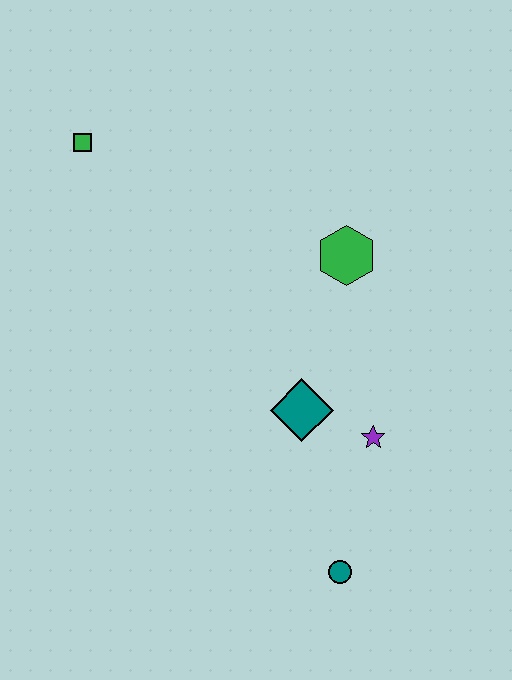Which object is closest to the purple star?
The teal diamond is closest to the purple star.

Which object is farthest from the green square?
The teal circle is farthest from the green square.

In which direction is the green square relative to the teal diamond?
The green square is above the teal diamond.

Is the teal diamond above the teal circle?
Yes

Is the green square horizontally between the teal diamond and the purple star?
No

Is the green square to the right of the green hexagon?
No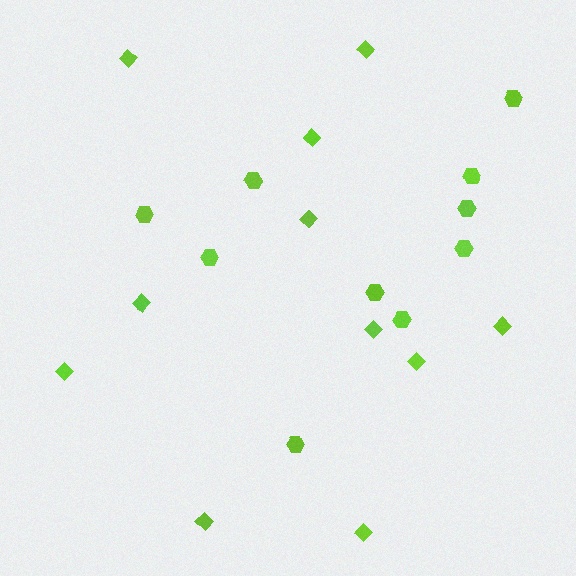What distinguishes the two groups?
There are 2 groups: one group of hexagons (10) and one group of diamonds (11).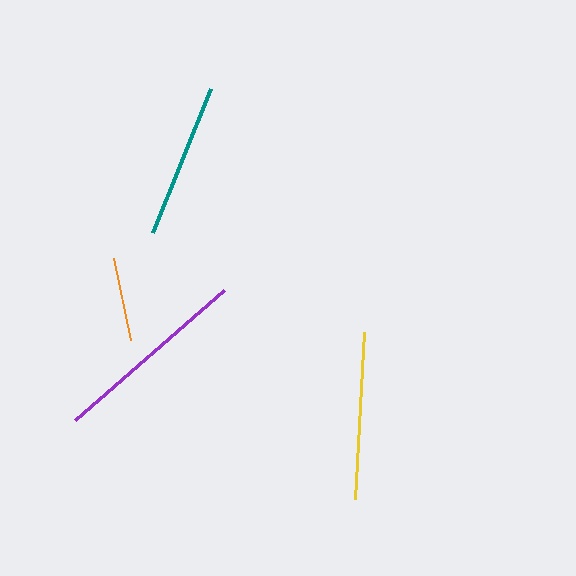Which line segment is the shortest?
The orange line is the shortest at approximately 84 pixels.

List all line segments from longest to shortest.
From longest to shortest: purple, yellow, teal, orange.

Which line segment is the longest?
The purple line is the longest at approximately 198 pixels.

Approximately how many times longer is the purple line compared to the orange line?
The purple line is approximately 2.4 times the length of the orange line.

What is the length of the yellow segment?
The yellow segment is approximately 168 pixels long.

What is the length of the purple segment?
The purple segment is approximately 198 pixels long.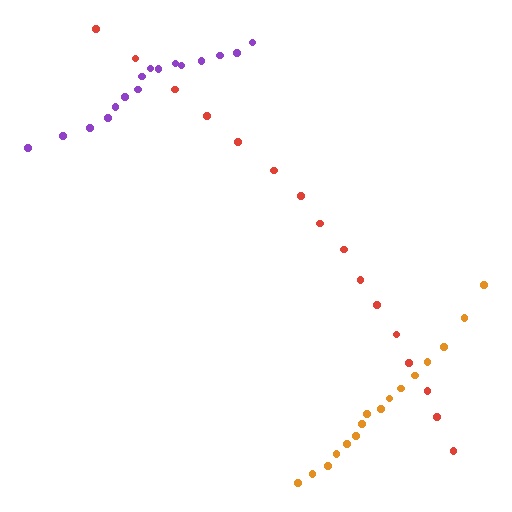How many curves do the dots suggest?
There are 3 distinct paths.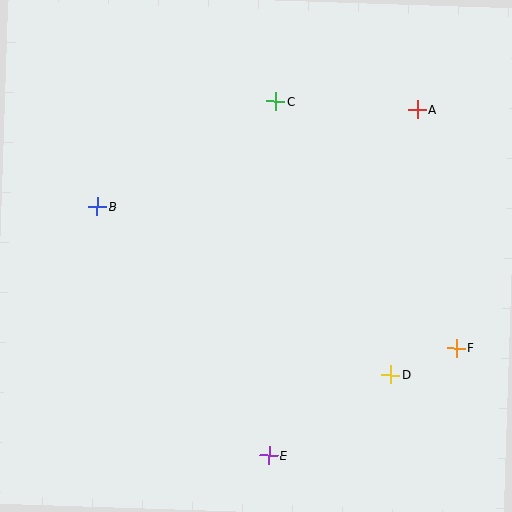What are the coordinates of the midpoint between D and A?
The midpoint between D and A is at (404, 242).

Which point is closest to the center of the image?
Point C at (276, 101) is closest to the center.